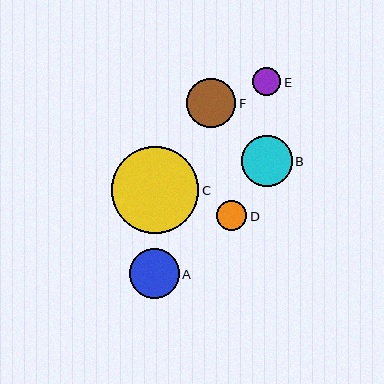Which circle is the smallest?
Circle E is the smallest with a size of approximately 28 pixels.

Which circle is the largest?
Circle C is the largest with a size of approximately 88 pixels.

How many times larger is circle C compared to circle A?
Circle C is approximately 1.8 times the size of circle A.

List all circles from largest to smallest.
From largest to smallest: C, B, A, F, D, E.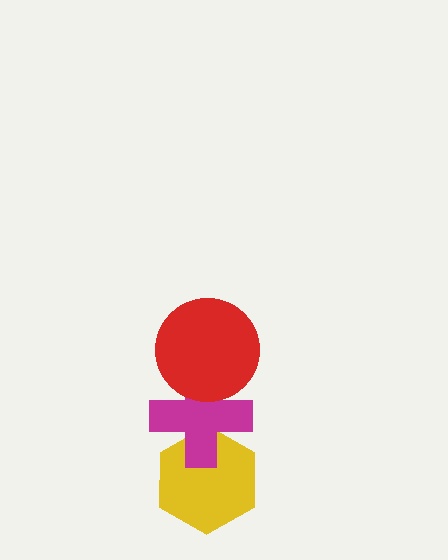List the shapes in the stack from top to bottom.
From top to bottom: the red circle, the magenta cross, the yellow hexagon.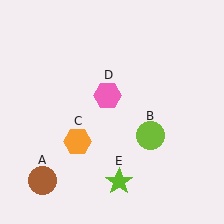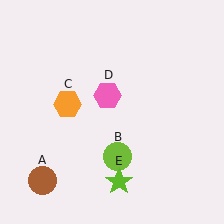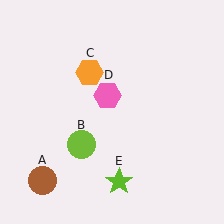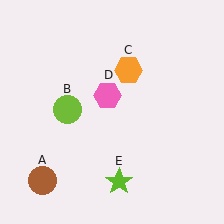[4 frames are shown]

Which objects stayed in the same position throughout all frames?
Brown circle (object A) and pink hexagon (object D) and lime star (object E) remained stationary.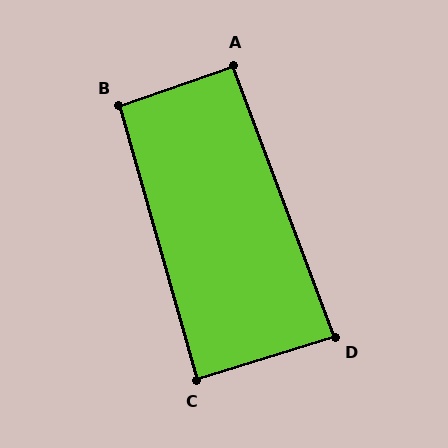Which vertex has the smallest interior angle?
D, at approximately 87 degrees.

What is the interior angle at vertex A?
Approximately 91 degrees (approximately right).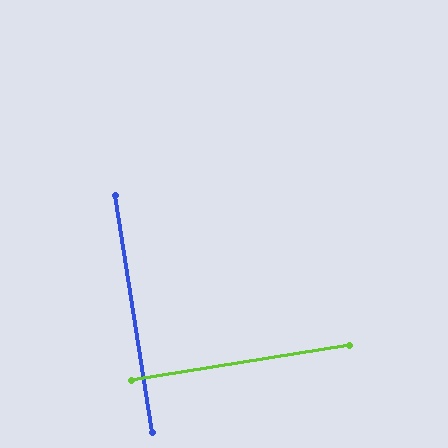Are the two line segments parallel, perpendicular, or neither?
Perpendicular — they meet at approximately 90°.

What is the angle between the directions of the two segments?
Approximately 90 degrees.